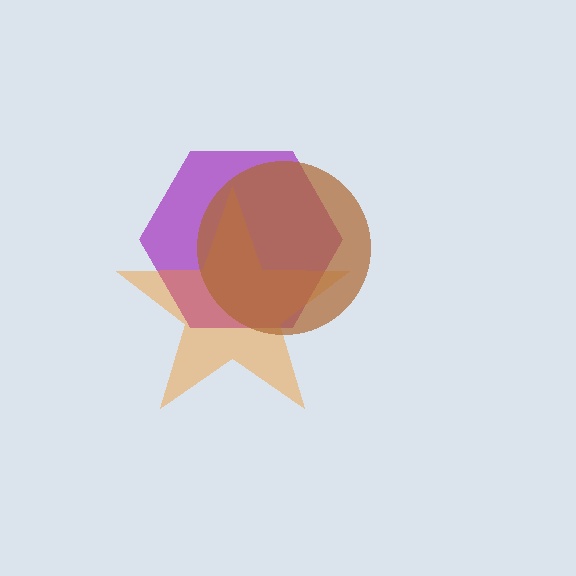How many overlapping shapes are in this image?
There are 3 overlapping shapes in the image.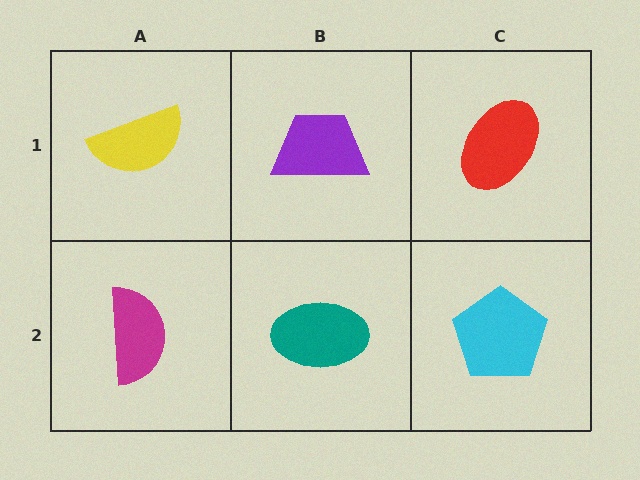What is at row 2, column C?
A cyan pentagon.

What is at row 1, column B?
A purple trapezoid.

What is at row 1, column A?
A yellow semicircle.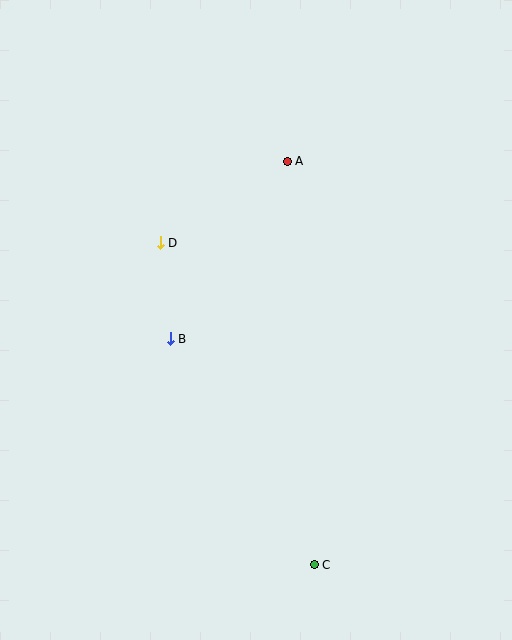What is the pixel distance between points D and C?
The distance between D and C is 357 pixels.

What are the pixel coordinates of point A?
Point A is at (287, 161).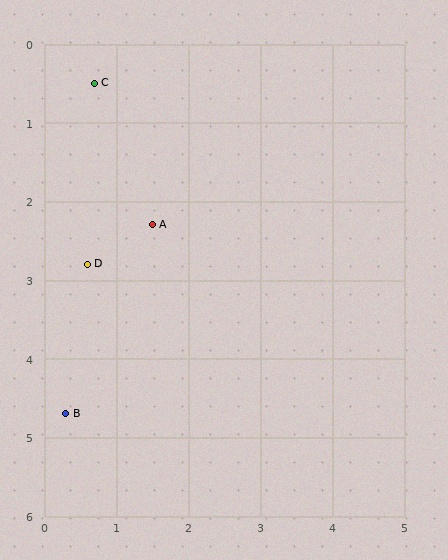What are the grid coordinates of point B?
Point B is at approximately (0.3, 4.7).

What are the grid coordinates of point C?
Point C is at approximately (0.7, 0.5).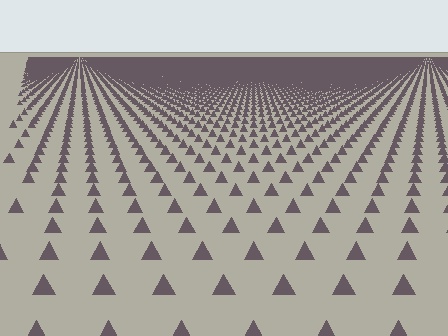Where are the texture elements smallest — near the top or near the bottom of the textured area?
Near the top.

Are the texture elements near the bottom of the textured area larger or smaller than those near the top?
Larger. Near the bottom, elements are closer to the viewer and appear at a bigger on-screen size.